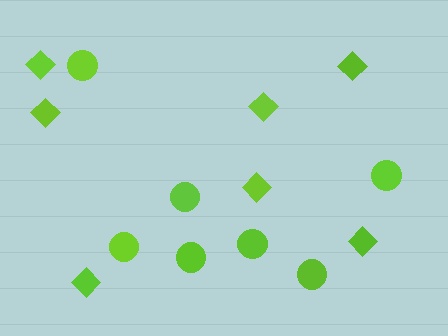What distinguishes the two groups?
There are 2 groups: one group of diamonds (7) and one group of circles (7).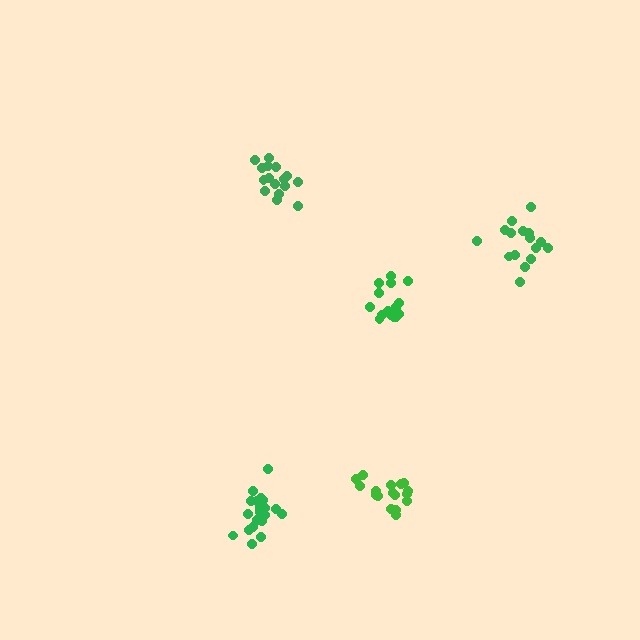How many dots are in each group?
Group 1: 16 dots, Group 2: 20 dots, Group 3: 16 dots, Group 4: 16 dots, Group 5: 17 dots (85 total).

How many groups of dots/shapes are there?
There are 5 groups.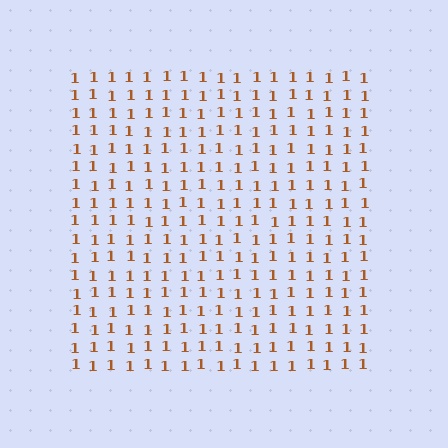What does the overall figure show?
The overall figure shows a square.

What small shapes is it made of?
It is made of small digit 1's.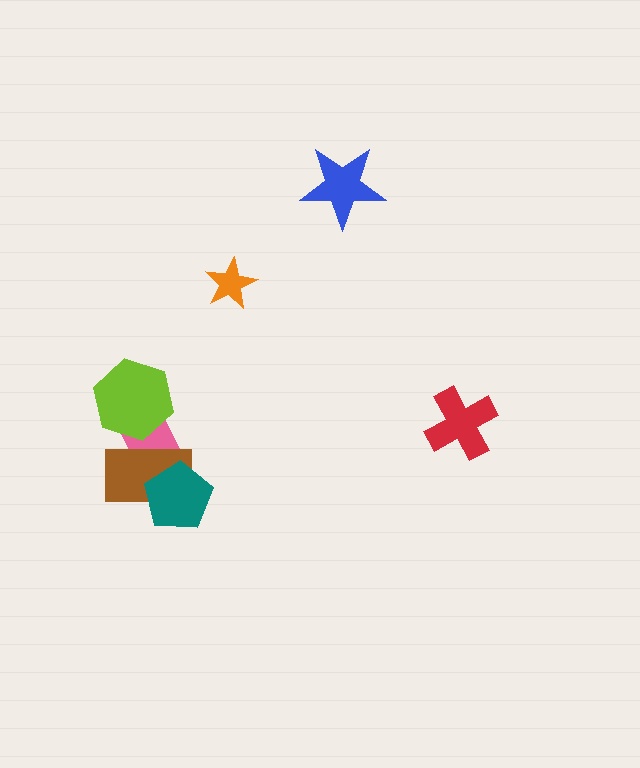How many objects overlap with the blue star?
0 objects overlap with the blue star.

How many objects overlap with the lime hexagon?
1 object overlaps with the lime hexagon.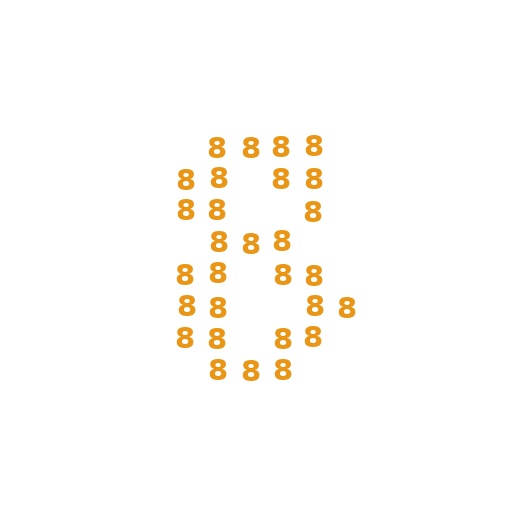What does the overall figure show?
The overall figure shows the digit 8.